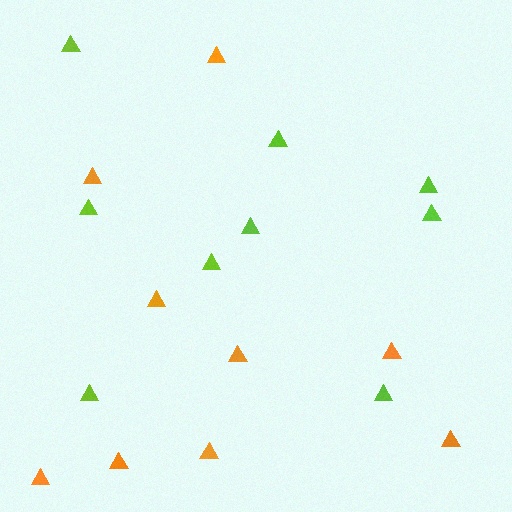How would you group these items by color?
There are 2 groups: one group of lime triangles (9) and one group of orange triangles (9).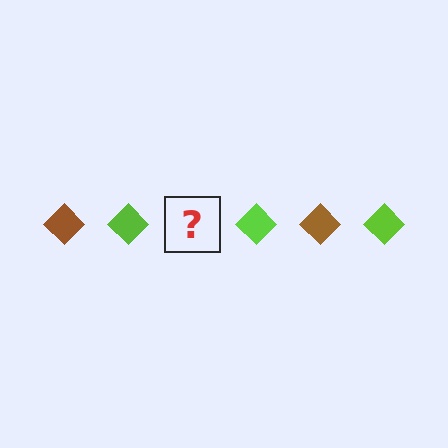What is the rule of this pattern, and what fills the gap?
The rule is that the pattern cycles through brown, lime diamonds. The gap should be filled with a brown diamond.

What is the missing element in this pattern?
The missing element is a brown diamond.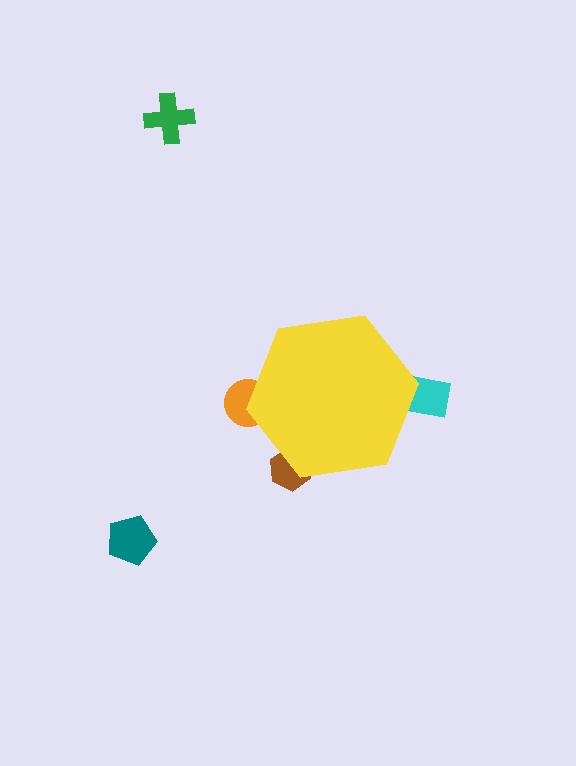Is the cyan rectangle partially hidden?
Yes, the cyan rectangle is partially hidden behind the yellow hexagon.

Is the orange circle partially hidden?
Yes, the orange circle is partially hidden behind the yellow hexagon.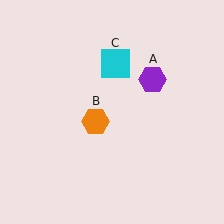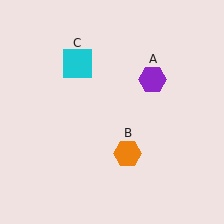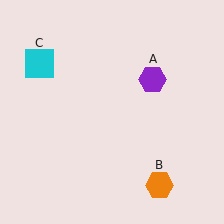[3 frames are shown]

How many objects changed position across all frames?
2 objects changed position: orange hexagon (object B), cyan square (object C).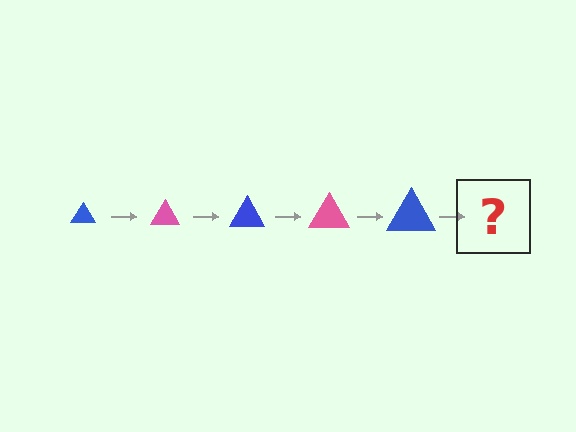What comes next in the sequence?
The next element should be a pink triangle, larger than the previous one.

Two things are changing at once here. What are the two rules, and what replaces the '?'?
The two rules are that the triangle grows larger each step and the color cycles through blue and pink. The '?' should be a pink triangle, larger than the previous one.